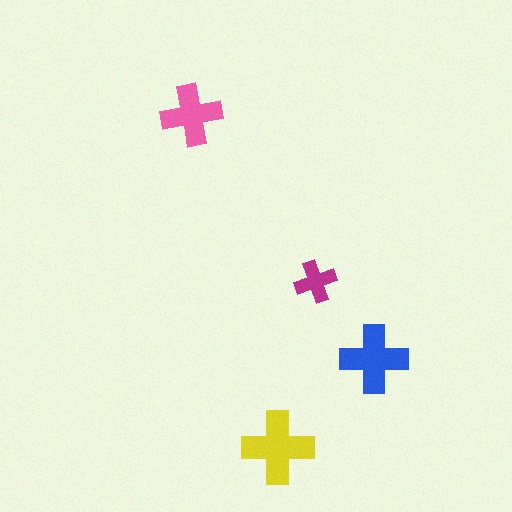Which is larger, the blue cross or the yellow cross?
The yellow one.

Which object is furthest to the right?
The blue cross is rightmost.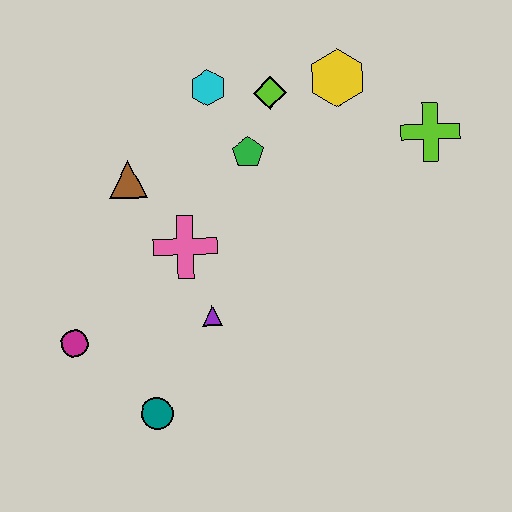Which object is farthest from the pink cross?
The lime cross is farthest from the pink cross.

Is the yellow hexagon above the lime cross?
Yes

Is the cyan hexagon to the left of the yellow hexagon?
Yes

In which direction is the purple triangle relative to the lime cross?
The purple triangle is to the left of the lime cross.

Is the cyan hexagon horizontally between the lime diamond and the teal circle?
Yes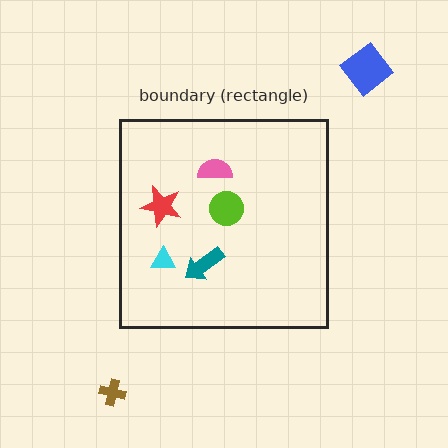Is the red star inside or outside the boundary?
Inside.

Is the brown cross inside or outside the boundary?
Outside.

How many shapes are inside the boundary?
5 inside, 2 outside.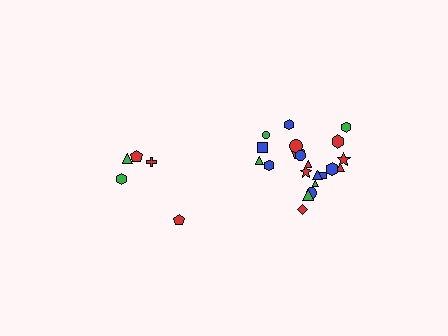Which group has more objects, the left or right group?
The right group.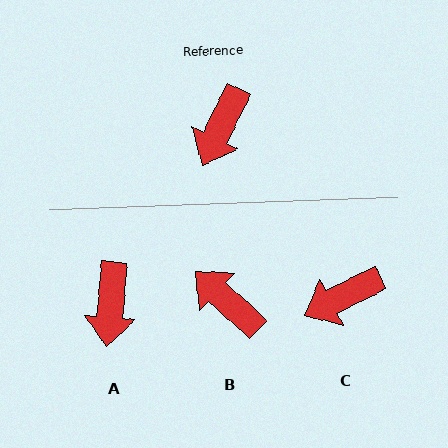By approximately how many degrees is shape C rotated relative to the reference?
Approximately 37 degrees clockwise.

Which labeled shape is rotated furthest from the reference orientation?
B, about 107 degrees away.